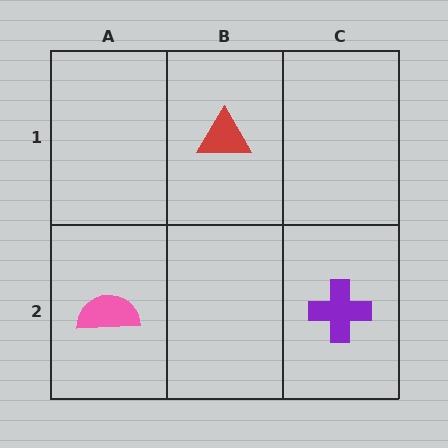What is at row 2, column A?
A pink semicircle.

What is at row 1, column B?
A red triangle.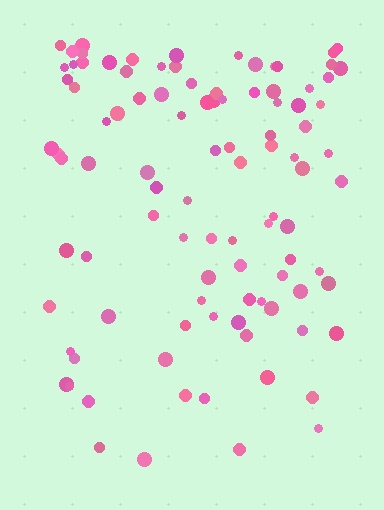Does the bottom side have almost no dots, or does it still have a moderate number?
Still a moderate number, just noticeably fewer than the top.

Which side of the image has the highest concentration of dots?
The top.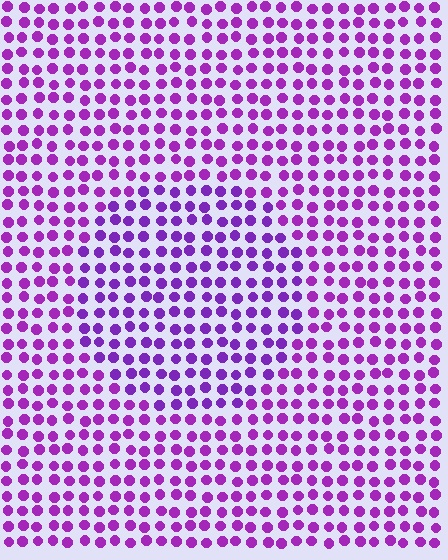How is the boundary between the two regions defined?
The boundary is defined purely by a slight shift in hue (about 17 degrees). Spacing, size, and orientation are identical on both sides.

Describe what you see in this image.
The image is filled with small purple elements in a uniform arrangement. A circle-shaped region is visible where the elements are tinted to a slightly different hue, forming a subtle color boundary.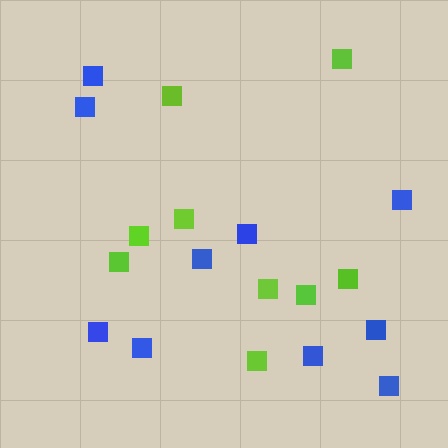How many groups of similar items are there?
There are 2 groups: one group of lime squares (9) and one group of blue squares (10).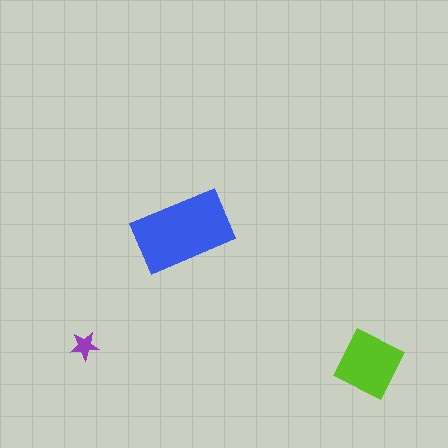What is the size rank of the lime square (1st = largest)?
2nd.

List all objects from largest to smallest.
The blue rectangle, the lime square, the purple star.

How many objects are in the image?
There are 3 objects in the image.